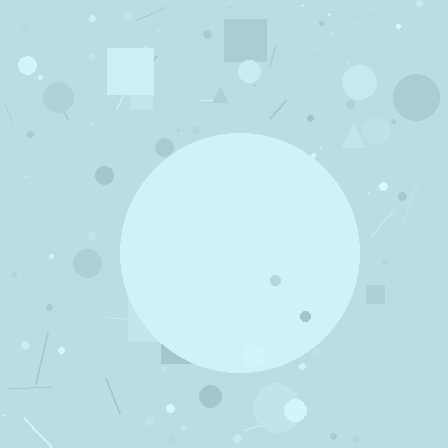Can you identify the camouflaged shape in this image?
The camouflaged shape is a circle.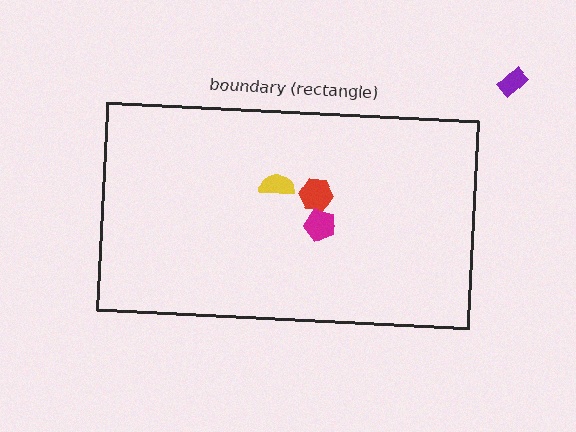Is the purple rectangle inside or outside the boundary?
Outside.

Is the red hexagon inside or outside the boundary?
Inside.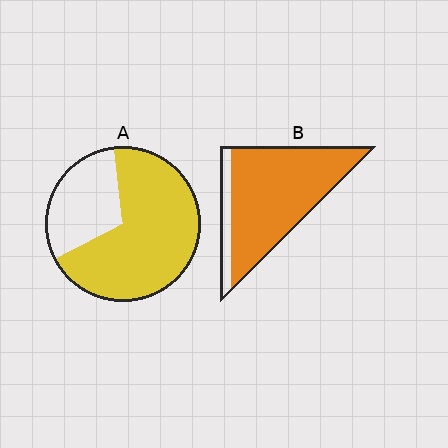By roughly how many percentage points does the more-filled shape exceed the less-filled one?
By roughly 15 percentage points (B over A).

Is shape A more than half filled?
Yes.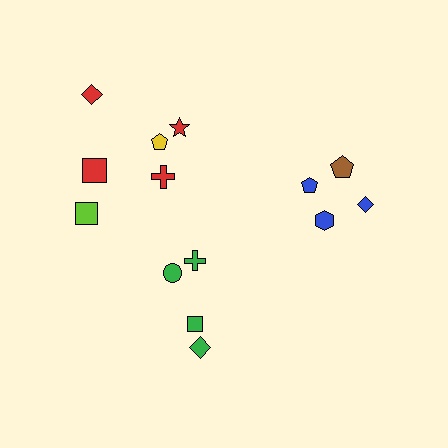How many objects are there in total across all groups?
There are 14 objects.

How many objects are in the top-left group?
There are 6 objects.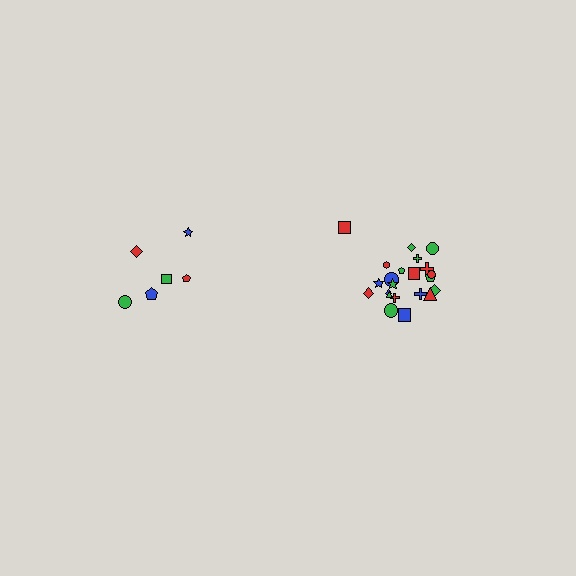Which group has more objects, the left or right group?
The right group.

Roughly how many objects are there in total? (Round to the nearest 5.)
Roughly 30 objects in total.